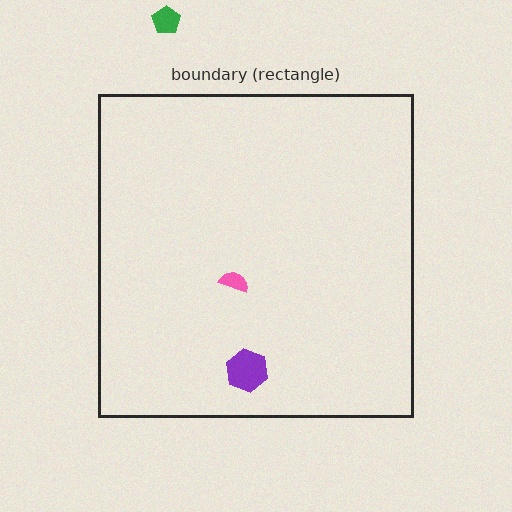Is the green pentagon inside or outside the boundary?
Outside.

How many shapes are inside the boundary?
2 inside, 1 outside.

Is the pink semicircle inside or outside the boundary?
Inside.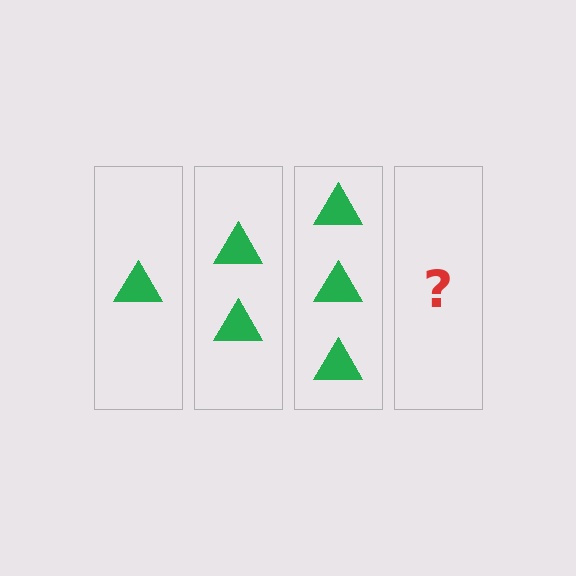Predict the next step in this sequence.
The next step is 4 triangles.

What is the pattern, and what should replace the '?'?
The pattern is that each step adds one more triangle. The '?' should be 4 triangles.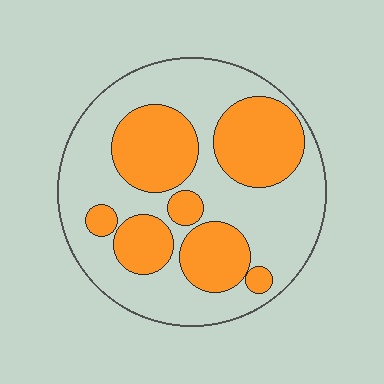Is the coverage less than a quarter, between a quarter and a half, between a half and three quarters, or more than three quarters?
Between a quarter and a half.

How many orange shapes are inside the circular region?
7.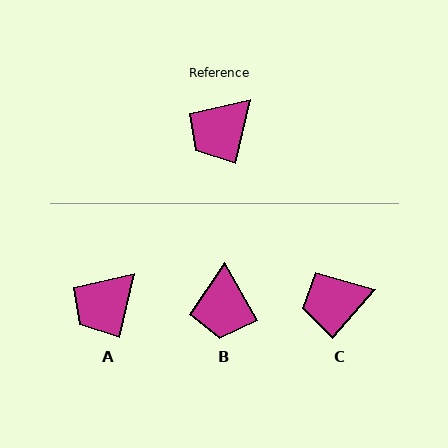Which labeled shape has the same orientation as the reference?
A.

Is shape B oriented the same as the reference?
No, it is off by about 43 degrees.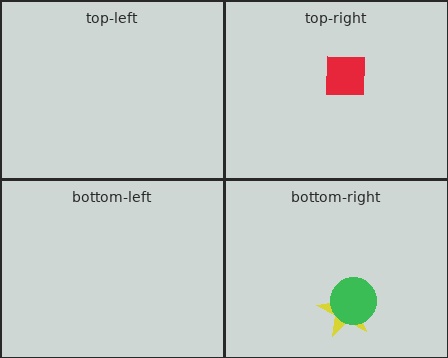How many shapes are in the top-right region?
1.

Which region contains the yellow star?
The bottom-right region.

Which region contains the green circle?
The bottom-right region.